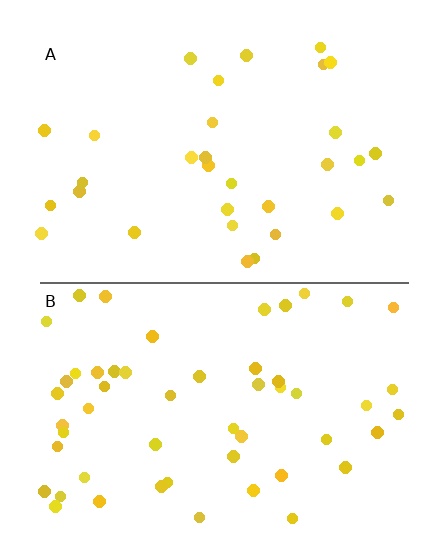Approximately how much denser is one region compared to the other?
Approximately 1.6× — region B over region A.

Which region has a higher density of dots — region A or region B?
B (the bottom).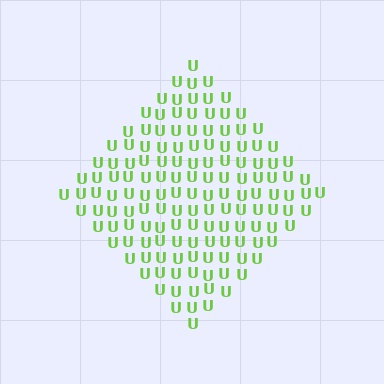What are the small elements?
The small elements are letter U's.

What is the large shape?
The large shape is a diamond.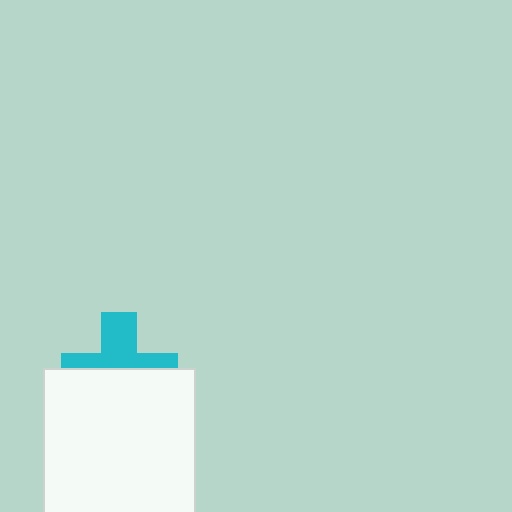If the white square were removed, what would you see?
You would see the complete cyan cross.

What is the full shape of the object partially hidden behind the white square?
The partially hidden object is a cyan cross.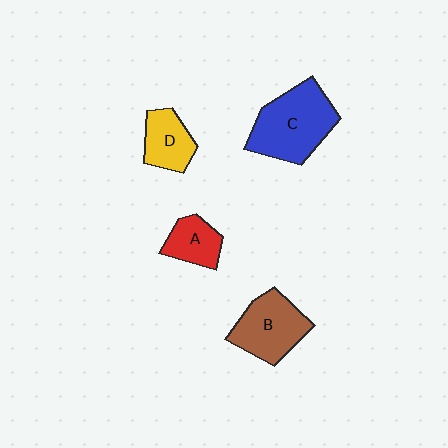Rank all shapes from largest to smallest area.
From largest to smallest: C (blue), B (brown), D (yellow), A (red).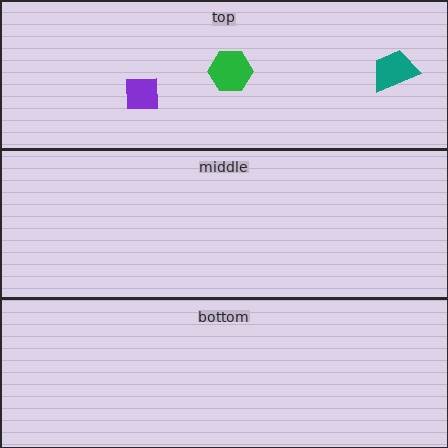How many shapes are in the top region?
3.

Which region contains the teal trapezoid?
The top region.